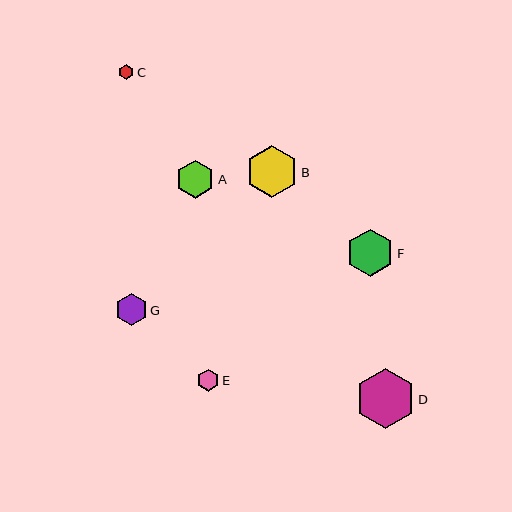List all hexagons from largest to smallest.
From largest to smallest: D, B, F, A, G, E, C.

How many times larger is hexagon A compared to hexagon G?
Hexagon A is approximately 1.2 times the size of hexagon G.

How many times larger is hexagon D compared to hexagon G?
Hexagon D is approximately 1.9 times the size of hexagon G.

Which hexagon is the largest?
Hexagon D is the largest with a size of approximately 60 pixels.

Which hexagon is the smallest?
Hexagon C is the smallest with a size of approximately 15 pixels.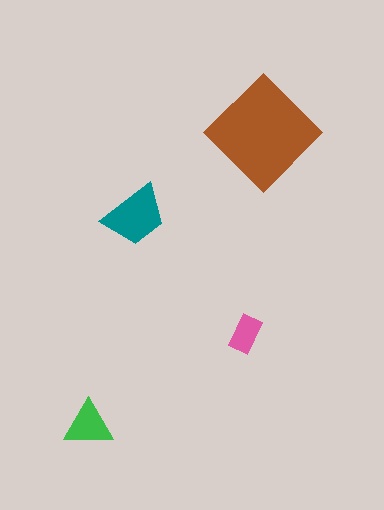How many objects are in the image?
There are 4 objects in the image.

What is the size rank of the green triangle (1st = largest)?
3rd.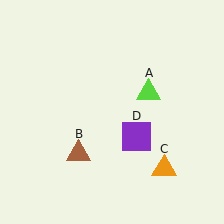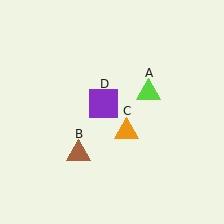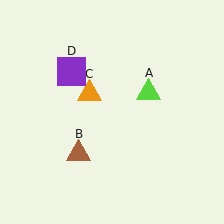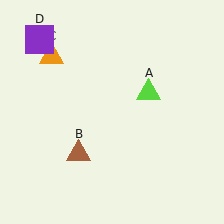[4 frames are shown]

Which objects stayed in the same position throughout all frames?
Lime triangle (object A) and brown triangle (object B) remained stationary.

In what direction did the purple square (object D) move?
The purple square (object D) moved up and to the left.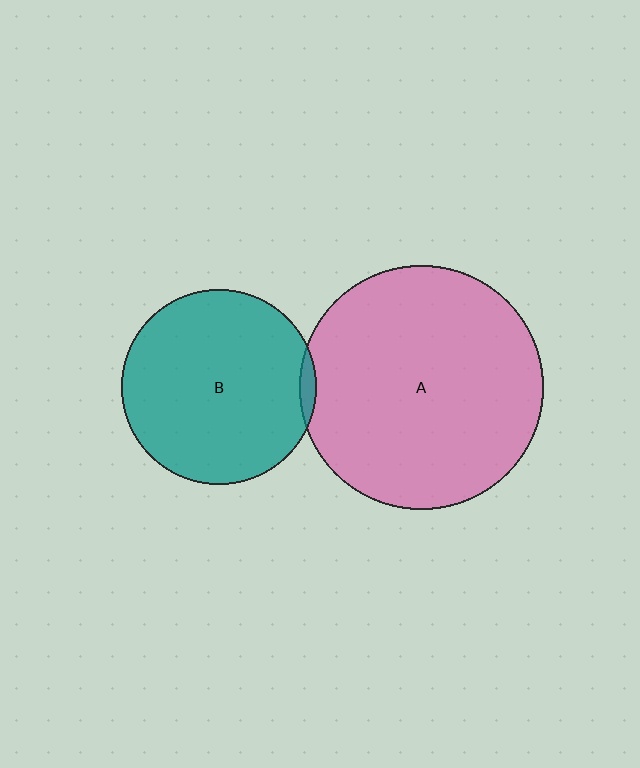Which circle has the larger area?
Circle A (pink).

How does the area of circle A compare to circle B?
Approximately 1.6 times.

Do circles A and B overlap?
Yes.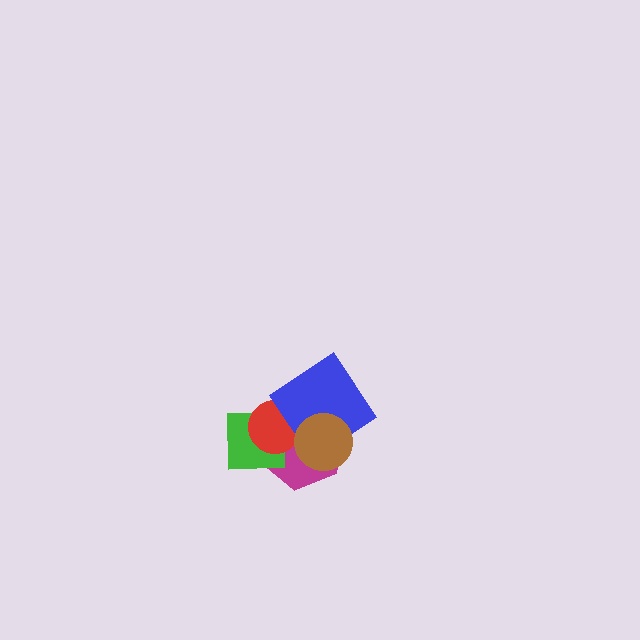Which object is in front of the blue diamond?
The brown circle is in front of the blue diamond.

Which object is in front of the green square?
The red circle is in front of the green square.